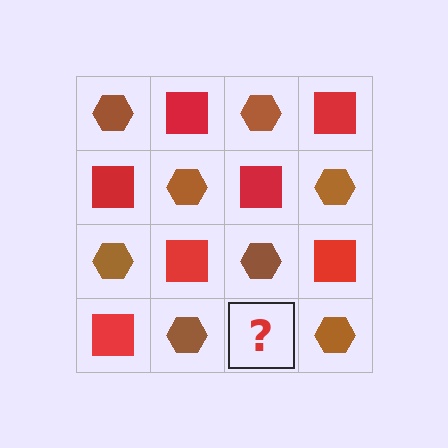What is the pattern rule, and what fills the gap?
The rule is that it alternates brown hexagon and red square in a checkerboard pattern. The gap should be filled with a red square.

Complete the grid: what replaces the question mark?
The question mark should be replaced with a red square.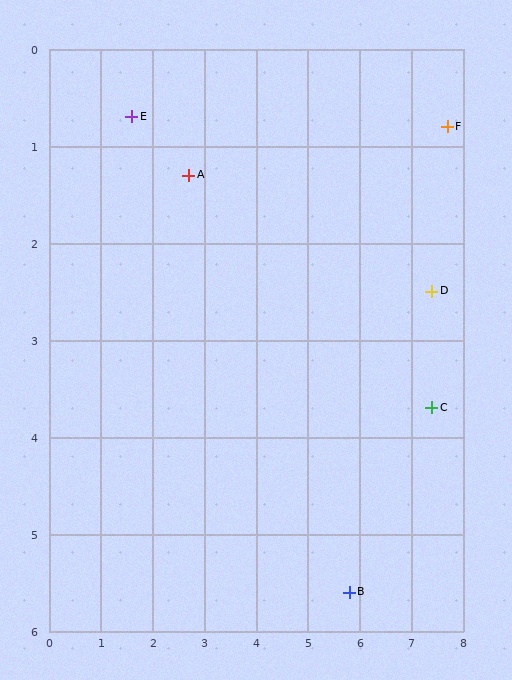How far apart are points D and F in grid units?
Points D and F are about 1.7 grid units apart.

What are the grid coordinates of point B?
Point B is at approximately (5.8, 5.6).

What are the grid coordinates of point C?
Point C is at approximately (7.4, 3.7).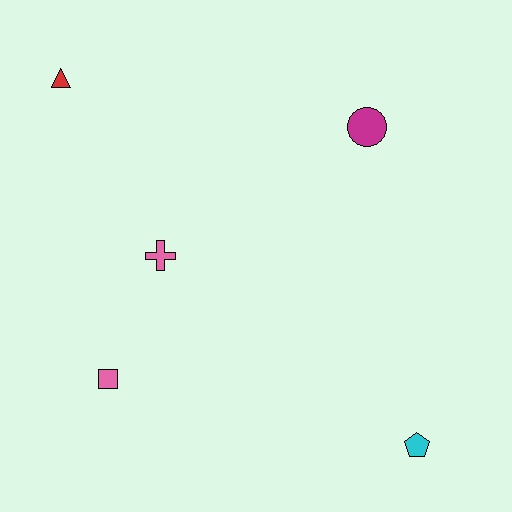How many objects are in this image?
There are 5 objects.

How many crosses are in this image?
There is 1 cross.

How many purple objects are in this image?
There are no purple objects.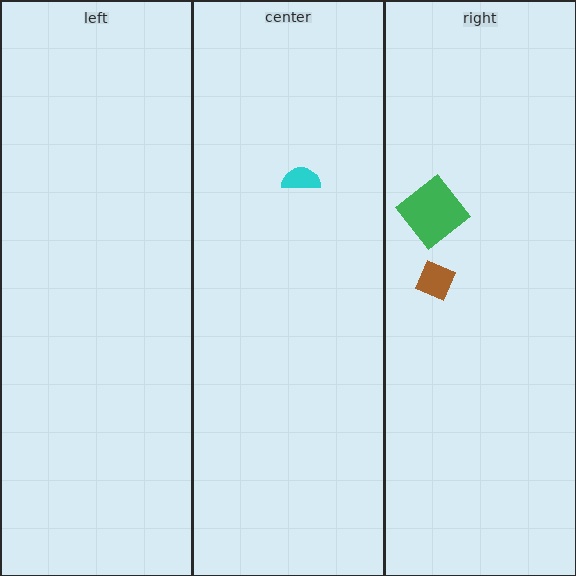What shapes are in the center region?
The cyan semicircle.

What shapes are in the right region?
The green diamond, the brown diamond.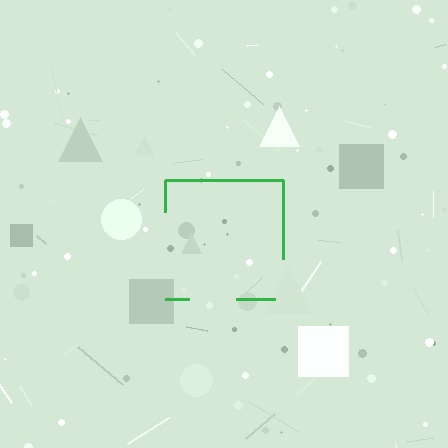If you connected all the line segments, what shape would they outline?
They would outline a square.